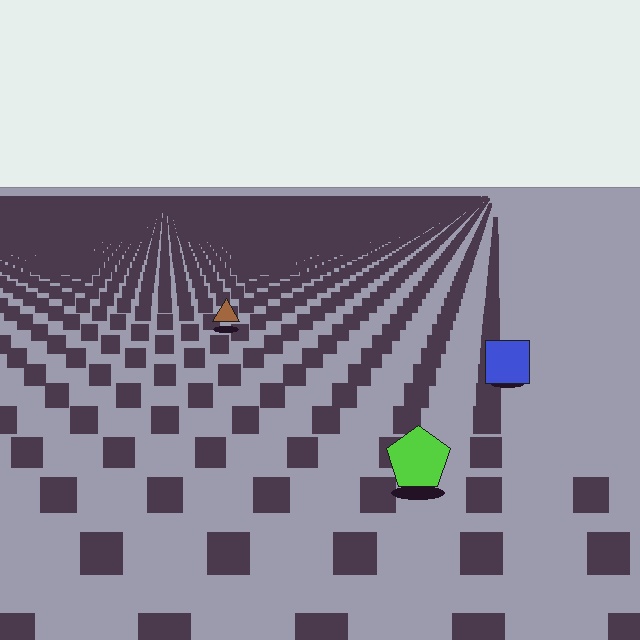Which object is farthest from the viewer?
The brown triangle is farthest from the viewer. It appears smaller and the ground texture around it is denser.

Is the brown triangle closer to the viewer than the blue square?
No. The blue square is closer — you can tell from the texture gradient: the ground texture is coarser near it.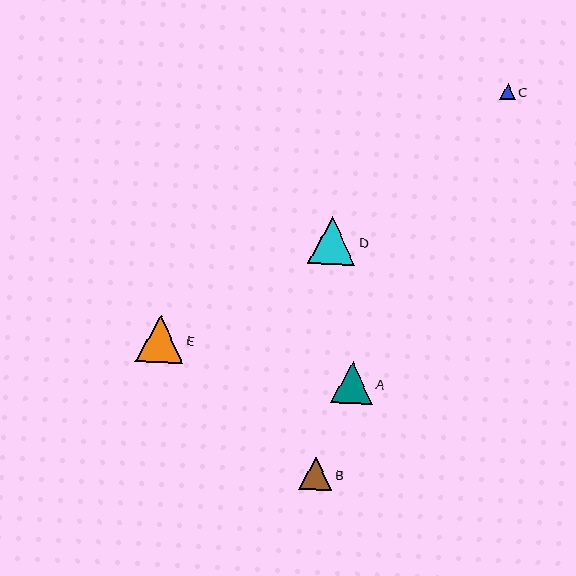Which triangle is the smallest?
Triangle C is the smallest with a size of approximately 16 pixels.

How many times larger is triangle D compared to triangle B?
Triangle D is approximately 1.4 times the size of triangle B.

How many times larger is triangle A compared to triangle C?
Triangle A is approximately 2.7 times the size of triangle C.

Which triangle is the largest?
Triangle E is the largest with a size of approximately 48 pixels.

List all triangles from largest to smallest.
From largest to smallest: E, D, A, B, C.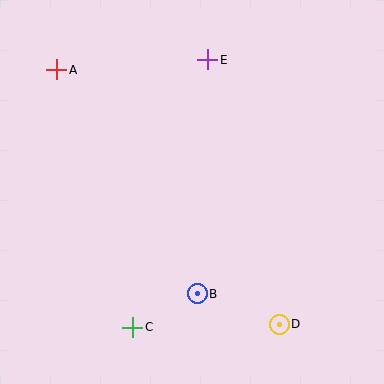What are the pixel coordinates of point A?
Point A is at (57, 70).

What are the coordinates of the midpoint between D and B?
The midpoint between D and B is at (238, 309).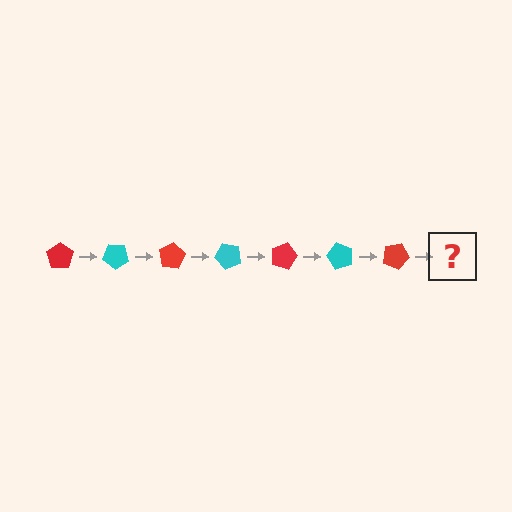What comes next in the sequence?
The next element should be a cyan pentagon, rotated 280 degrees from the start.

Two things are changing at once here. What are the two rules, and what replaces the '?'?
The two rules are that it rotates 40 degrees each step and the color cycles through red and cyan. The '?' should be a cyan pentagon, rotated 280 degrees from the start.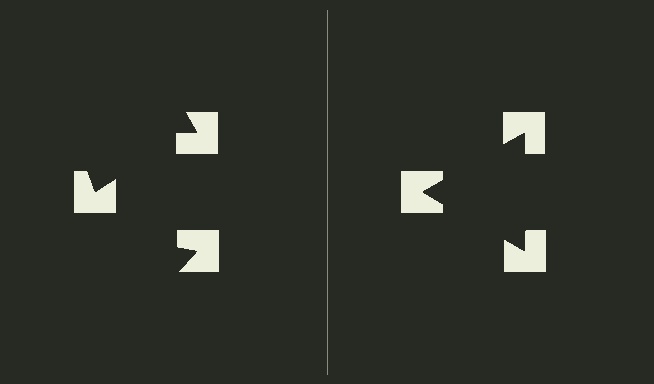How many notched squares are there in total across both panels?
6 — 3 on each side.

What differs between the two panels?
The notched squares are positioned identically on both sides; only the wedge orientations differ. On the right they align to a triangle; on the left they are misaligned.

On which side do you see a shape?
An illusory triangle appears on the right side. On the left side the wedge cuts are rotated, so no coherent shape forms.